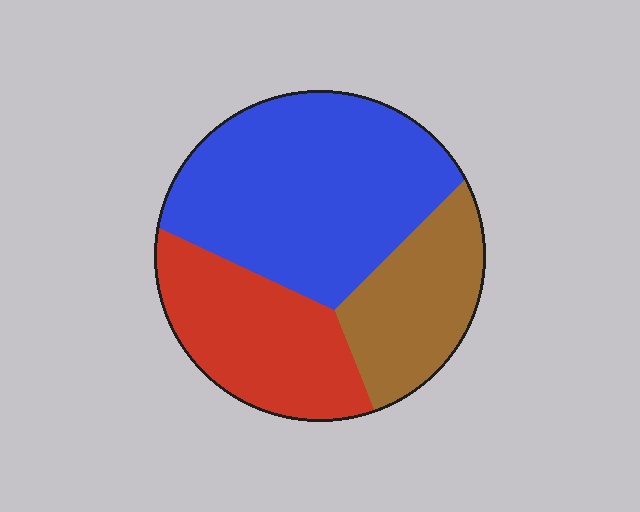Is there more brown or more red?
Red.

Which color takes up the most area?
Blue, at roughly 50%.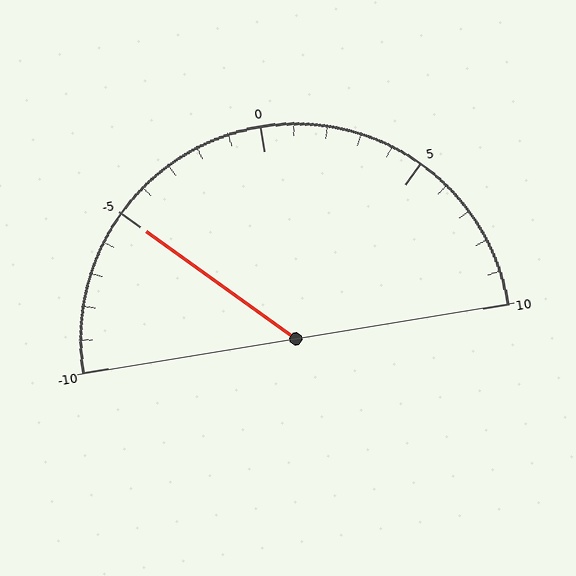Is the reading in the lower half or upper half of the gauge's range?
The reading is in the lower half of the range (-10 to 10).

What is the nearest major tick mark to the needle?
The nearest major tick mark is -5.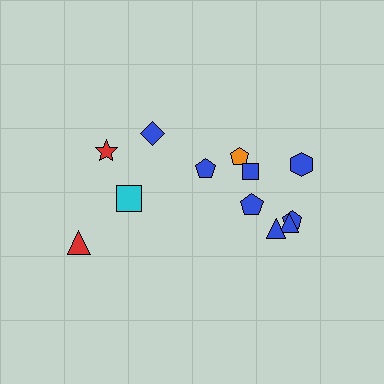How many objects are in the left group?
There are 4 objects.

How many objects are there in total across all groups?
There are 12 objects.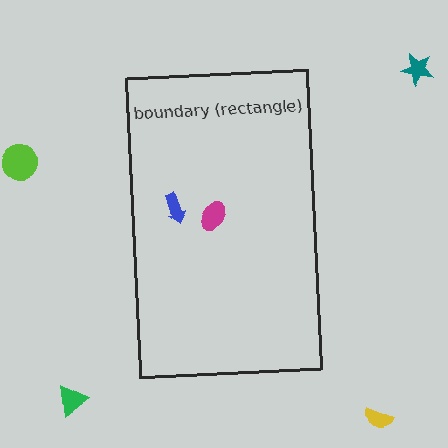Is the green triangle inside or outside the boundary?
Outside.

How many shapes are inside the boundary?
2 inside, 4 outside.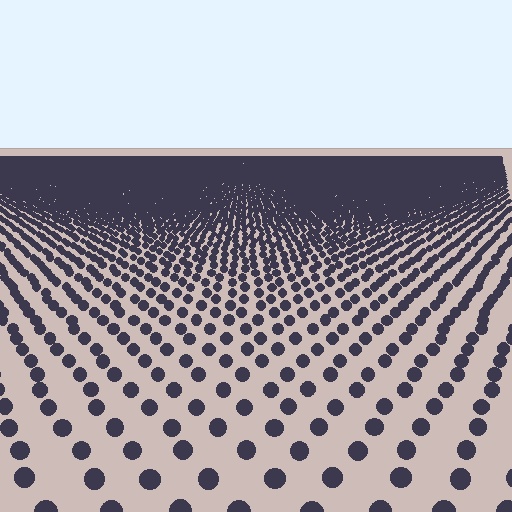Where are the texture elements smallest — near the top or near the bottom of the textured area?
Near the top.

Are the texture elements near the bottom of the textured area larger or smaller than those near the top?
Larger. Near the bottom, elements are closer to the viewer and appear at a bigger on-screen size.